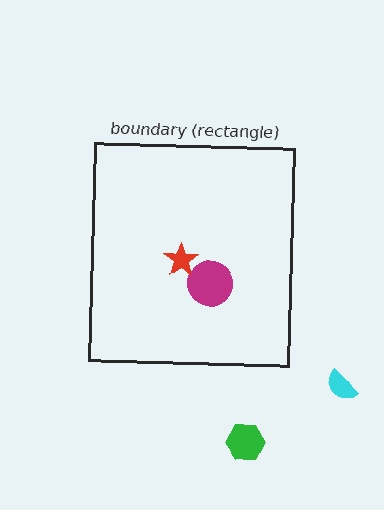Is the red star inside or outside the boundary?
Inside.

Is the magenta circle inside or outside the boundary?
Inside.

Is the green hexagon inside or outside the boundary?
Outside.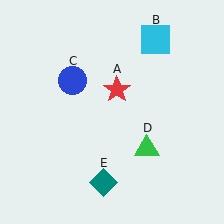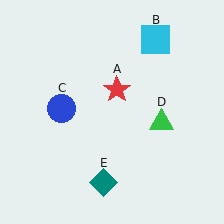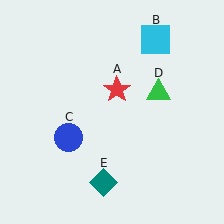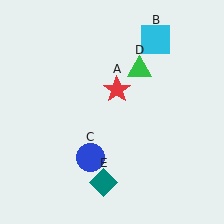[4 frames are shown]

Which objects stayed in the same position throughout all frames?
Red star (object A) and cyan square (object B) and teal diamond (object E) remained stationary.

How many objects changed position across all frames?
2 objects changed position: blue circle (object C), green triangle (object D).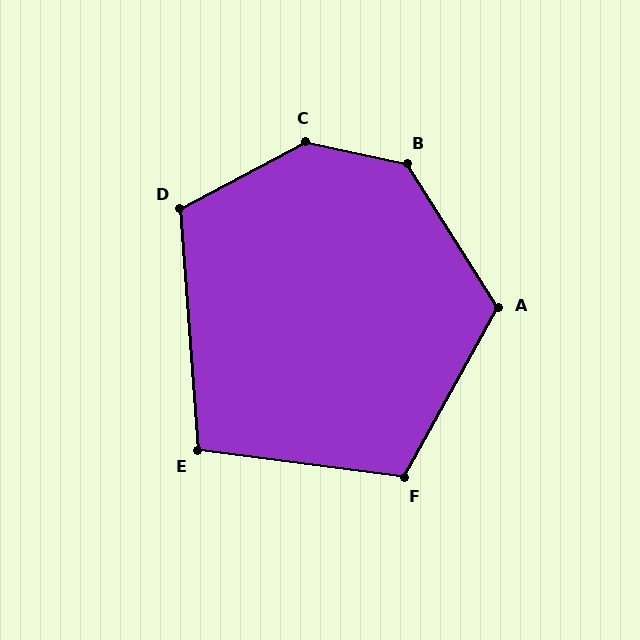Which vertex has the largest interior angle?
C, at approximately 140 degrees.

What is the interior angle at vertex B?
Approximately 135 degrees (obtuse).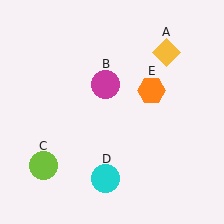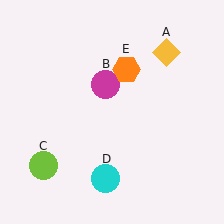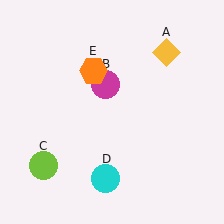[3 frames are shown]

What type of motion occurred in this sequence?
The orange hexagon (object E) rotated counterclockwise around the center of the scene.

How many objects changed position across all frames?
1 object changed position: orange hexagon (object E).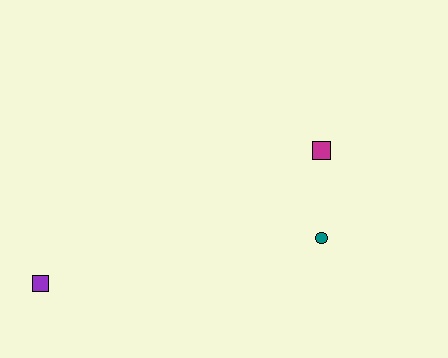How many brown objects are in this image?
There are no brown objects.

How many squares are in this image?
There are 2 squares.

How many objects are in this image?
There are 3 objects.